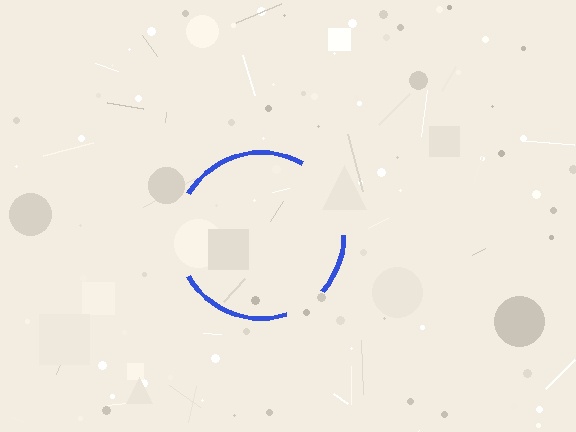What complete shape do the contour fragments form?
The contour fragments form a circle.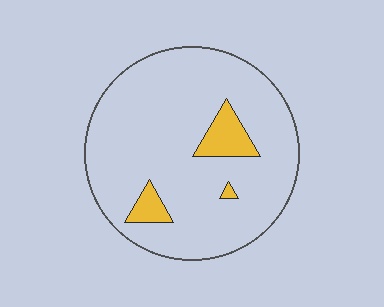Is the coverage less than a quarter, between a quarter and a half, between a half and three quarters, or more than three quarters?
Less than a quarter.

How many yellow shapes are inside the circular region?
3.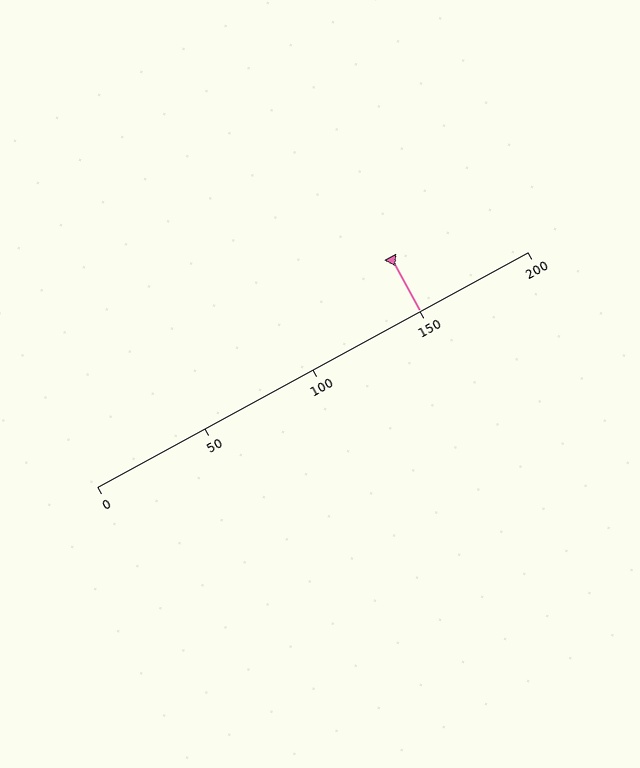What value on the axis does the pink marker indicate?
The marker indicates approximately 150.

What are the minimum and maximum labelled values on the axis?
The axis runs from 0 to 200.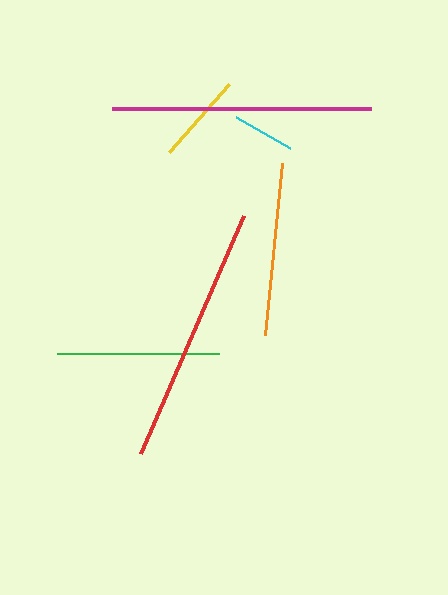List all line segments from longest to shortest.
From longest to shortest: red, magenta, orange, green, yellow, cyan.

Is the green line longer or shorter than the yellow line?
The green line is longer than the yellow line.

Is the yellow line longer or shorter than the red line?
The red line is longer than the yellow line.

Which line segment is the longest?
The red line is the longest at approximately 260 pixels.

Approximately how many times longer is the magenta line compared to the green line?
The magenta line is approximately 1.6 times the length of the green line.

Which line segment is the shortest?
The cyan line is the shortest at approximately 62 pixels.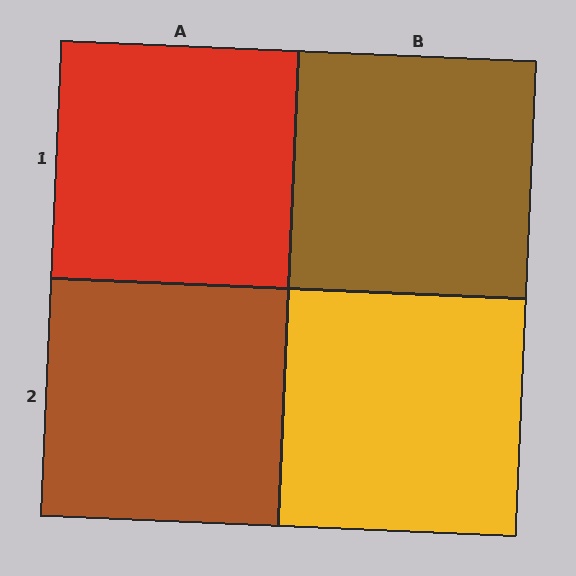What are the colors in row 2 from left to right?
Brown, yellow.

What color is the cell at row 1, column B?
Brown.